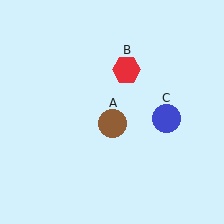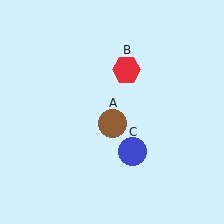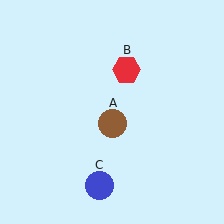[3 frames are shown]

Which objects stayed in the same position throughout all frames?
Brown circle (object A) and red hexagon (object B) remained stationary.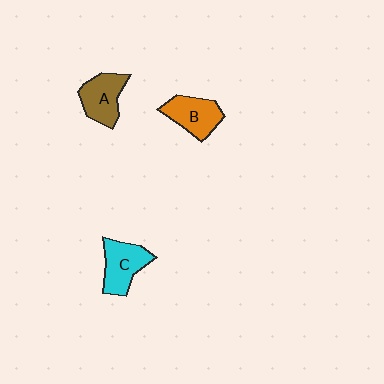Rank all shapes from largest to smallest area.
From largest to smallest: C (cyan), A (brown), B (orange).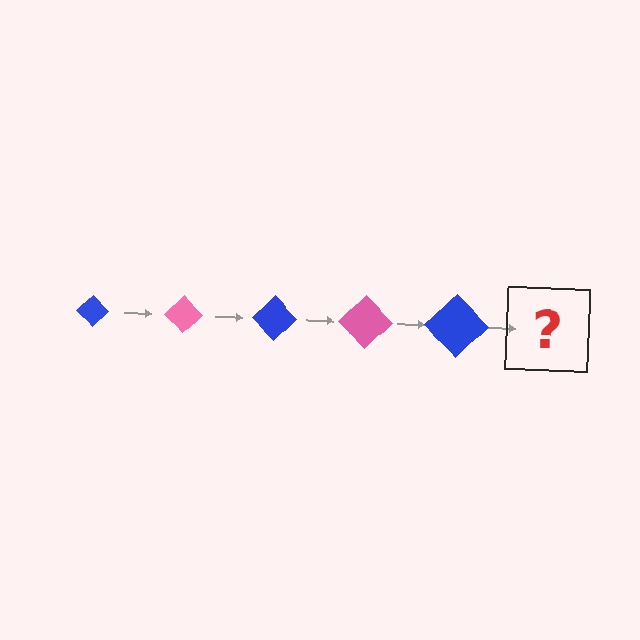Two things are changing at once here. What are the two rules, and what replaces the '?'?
The two rules are that the diamond grows larger each step and the color cycles through blue and pink. The '?' should be a pink diamond, larger than the previous one.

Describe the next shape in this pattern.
It should be a pink diamond, larger than the previous one.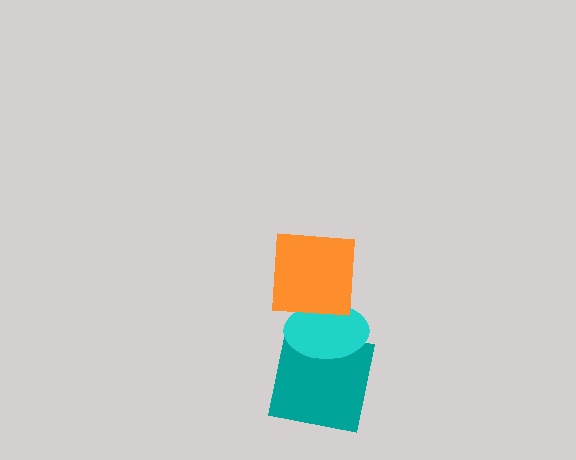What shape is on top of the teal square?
The cyan ellipse is on top of the teal square.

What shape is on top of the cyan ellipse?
The orange square is on top of the cyan ellipse.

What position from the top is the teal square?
The teal square is 3rd from the top.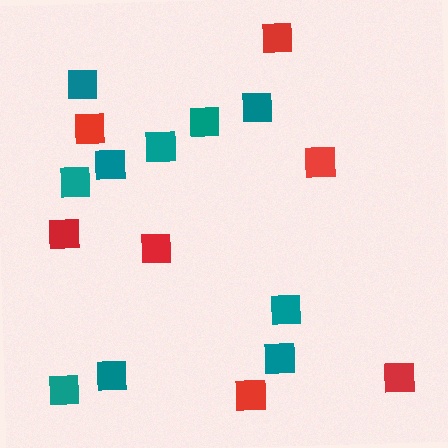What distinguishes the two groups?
There are 2 groups: one group of red squares (7) and one group of teal squares (10).